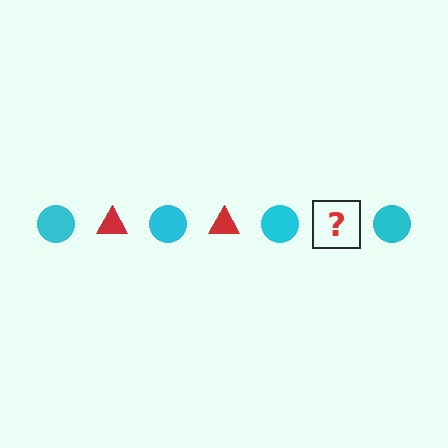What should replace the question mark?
The question mark should be replaced with a red triangle.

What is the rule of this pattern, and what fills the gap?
The rule is that the pattern alternates between cyan circle and red triangle. The gap should be filled with a red triangle.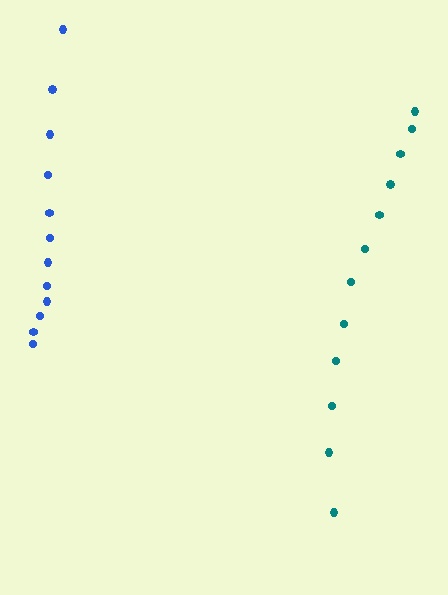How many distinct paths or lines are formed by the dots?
There are 2 distinct paths.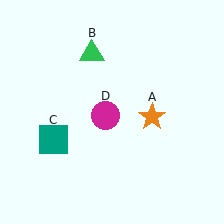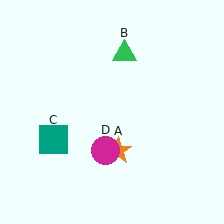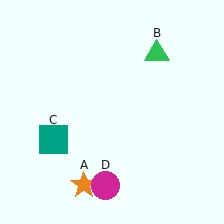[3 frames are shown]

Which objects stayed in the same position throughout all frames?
Teal square (object C) remained stationary.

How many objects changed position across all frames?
3 objects changed position: orange star (object A), green triangle (object B), magenta circle (object D).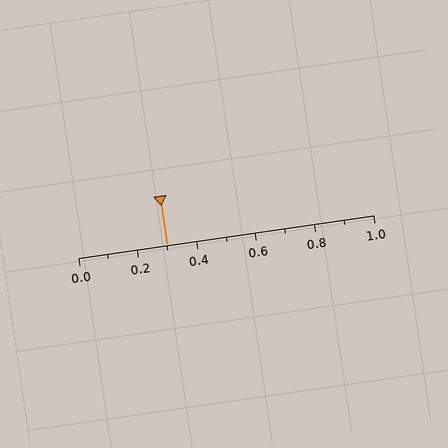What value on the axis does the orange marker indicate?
The marker indicates approximately 0.3.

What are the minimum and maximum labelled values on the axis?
The axis runs from 0.0 to 1.0.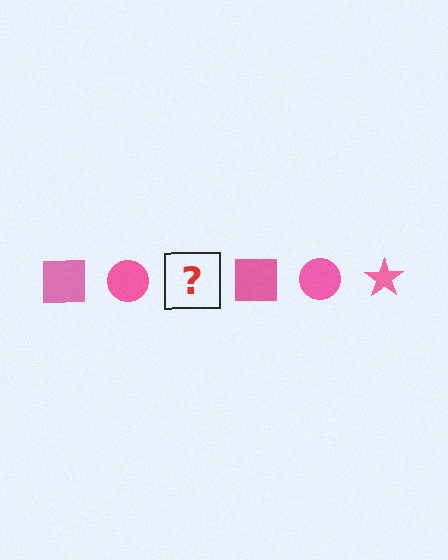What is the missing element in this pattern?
The missing element is a pink star.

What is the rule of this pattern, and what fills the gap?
The rule is that the pattern cycles through square, circle, star shapes in pink. The gap should be filled with a pink star.